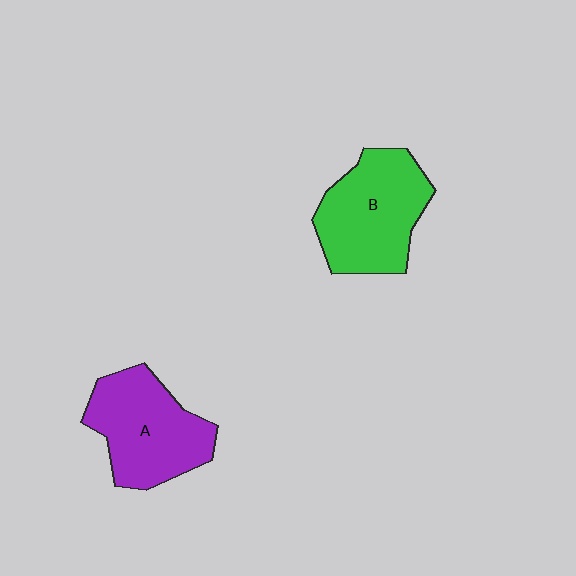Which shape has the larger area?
Shape B (green).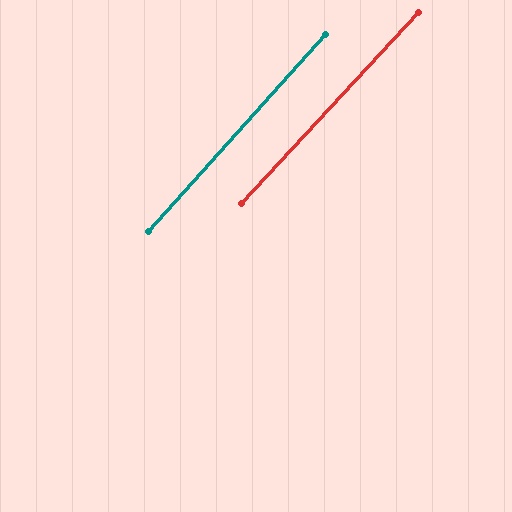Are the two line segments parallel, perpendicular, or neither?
Parallel — their directions differ by only 0.8°.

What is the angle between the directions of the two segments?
Approximately 1 degree.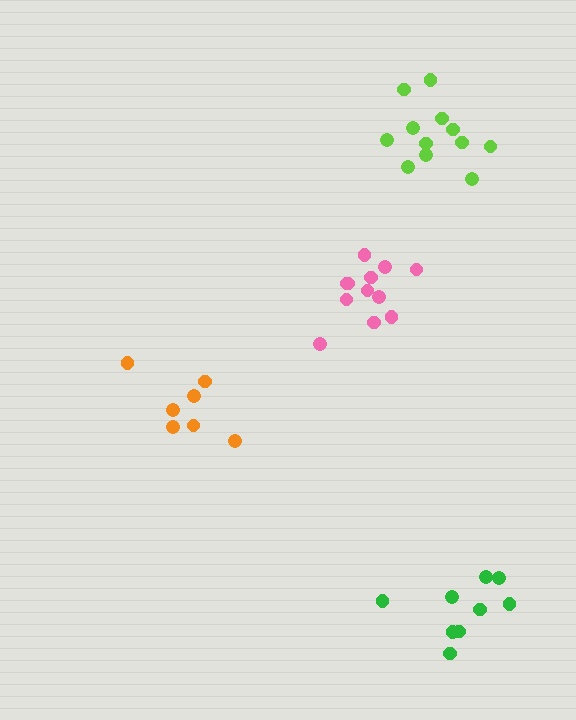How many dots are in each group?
Group 1: 7 dots, Group 2: 12 dots, Group 3: 12 dots, Group 4: 9 dots (40 total).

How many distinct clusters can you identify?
There are 4 distinct clusters.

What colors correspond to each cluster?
The clusters are colored: orange, pink, lime, green.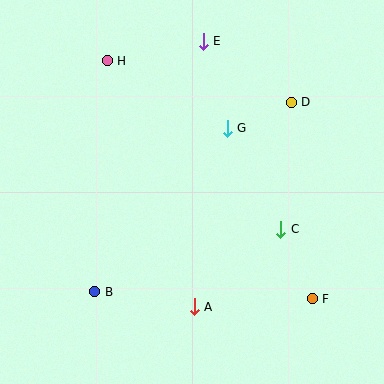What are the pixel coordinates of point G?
Point G is at (227, 128).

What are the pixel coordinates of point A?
Point A is at (194, 307).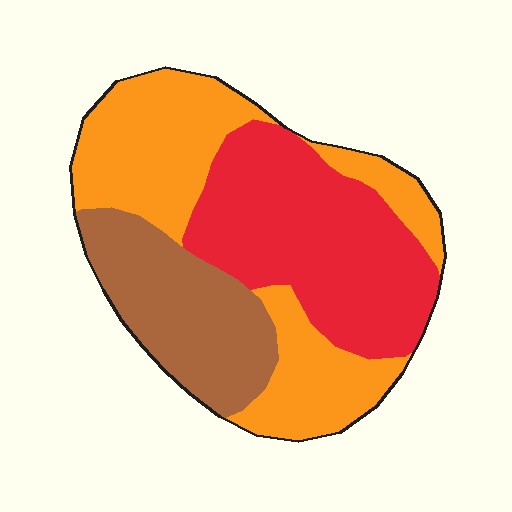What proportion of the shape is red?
Red takes up about three eighths (3/8) of the shape.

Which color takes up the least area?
Brown, at roughly 25%.